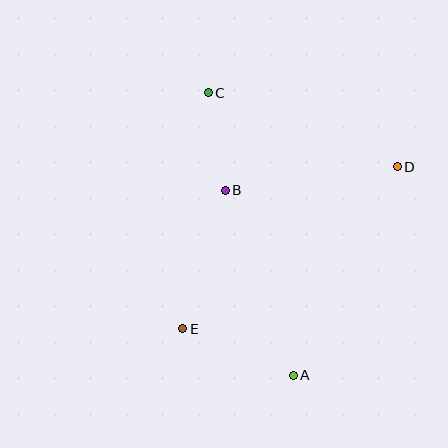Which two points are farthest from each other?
Points A and C are farthest from each other.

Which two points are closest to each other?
Points B and C are closest to each other.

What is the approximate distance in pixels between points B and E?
The distance between B and E is approximately 145 pixels.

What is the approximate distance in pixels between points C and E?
The distance between C and E is approximately 238 pixels.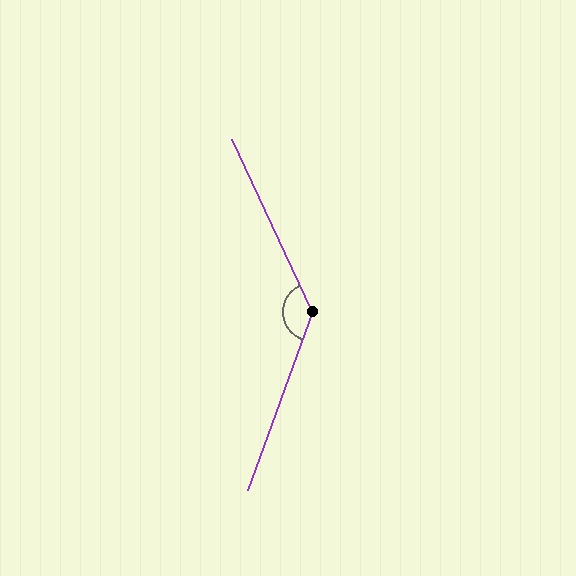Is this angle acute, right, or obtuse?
It is obtuse.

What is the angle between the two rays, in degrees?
Approximately 135 degrees.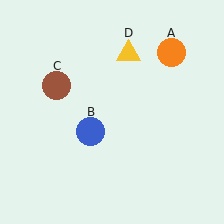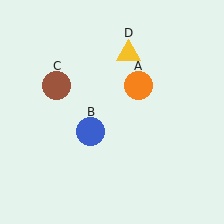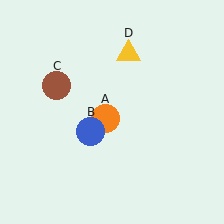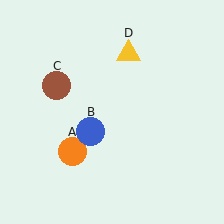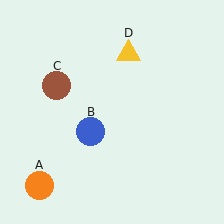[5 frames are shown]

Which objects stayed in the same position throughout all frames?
Blue circle (object B) and brown circle (object C) and yellow triangle (object D) remained stationary.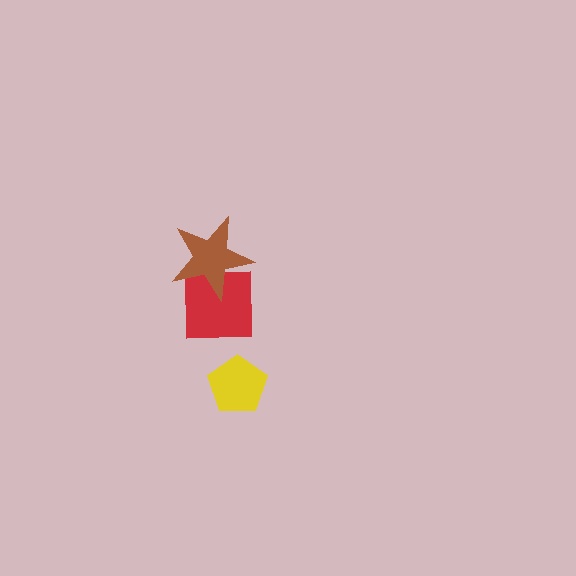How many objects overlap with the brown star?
1 object overlaps with the brown star.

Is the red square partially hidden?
Yes, it is partially covered by another shape.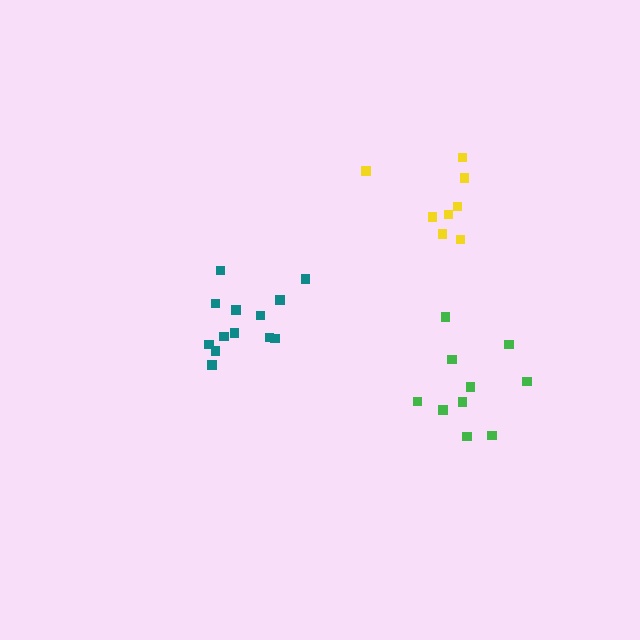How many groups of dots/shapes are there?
There are 3 groups.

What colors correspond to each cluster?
The clusters are colored: yellow, green, teal.